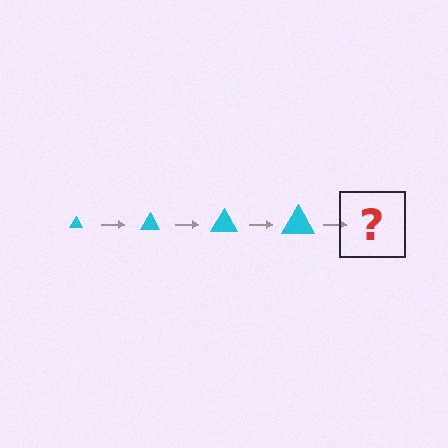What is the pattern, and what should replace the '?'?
The pattern is that the triangle gets progressively larger each step. The '?' should be a cyan triangle, larger than the previous one.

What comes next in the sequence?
The next element should be a cyan triangle, larger than the previous one.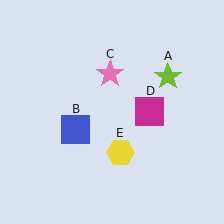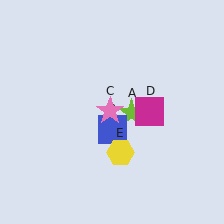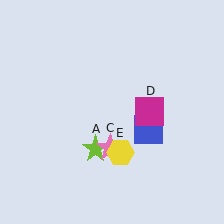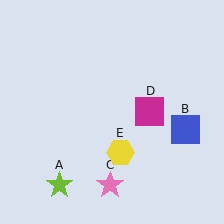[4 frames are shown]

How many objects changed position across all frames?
3 objects changed position: lime star (object A), blue square (object B), pink star (object C).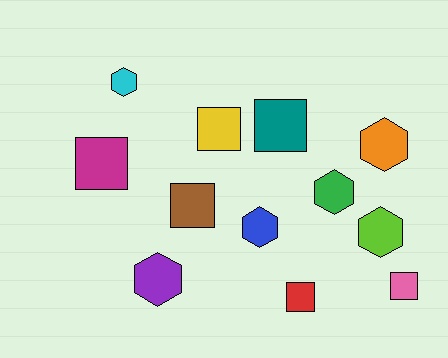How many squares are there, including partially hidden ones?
There are 6 squares.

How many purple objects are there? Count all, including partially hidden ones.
There is 1 purple object.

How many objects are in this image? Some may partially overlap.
There are 12 objects.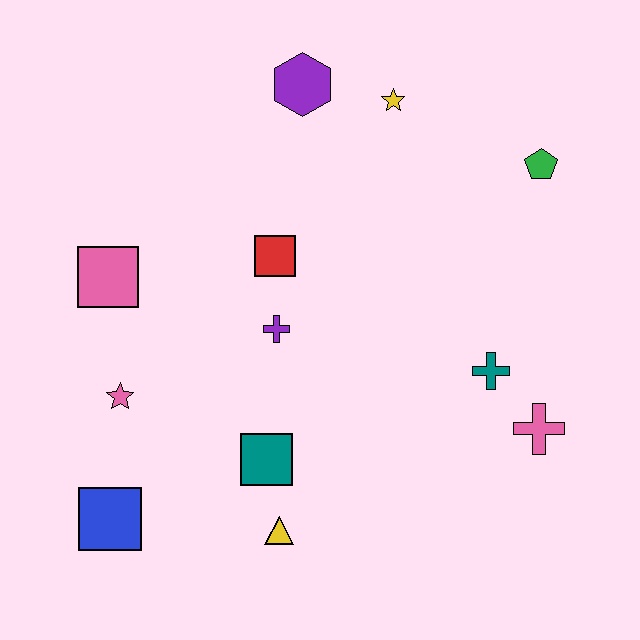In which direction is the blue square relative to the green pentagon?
The blue square is to the left of the green pentagon.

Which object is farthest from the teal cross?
The blue square is farthest from the teal cross.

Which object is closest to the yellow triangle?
The teal square is closest to the yellow triangle.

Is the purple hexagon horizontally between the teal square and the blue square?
No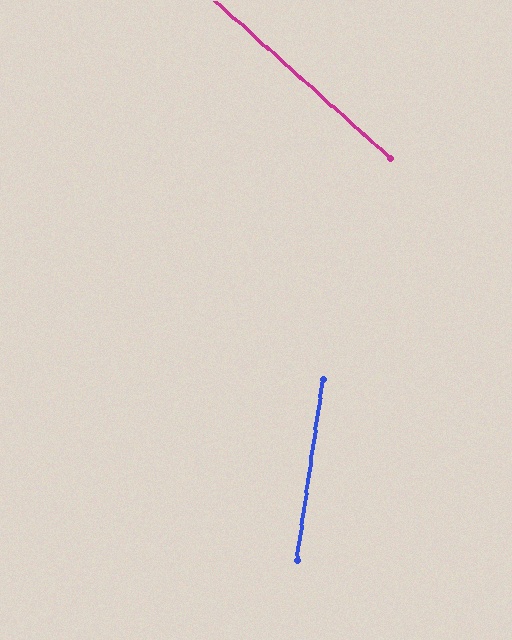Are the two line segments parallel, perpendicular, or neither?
Neither parallel nor perpendicular — they differ by about 56°.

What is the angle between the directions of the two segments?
Approximately 56 degrees.